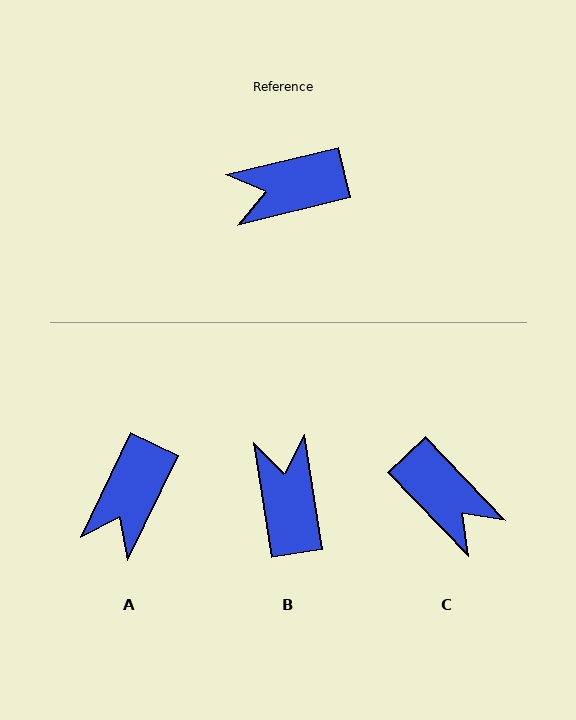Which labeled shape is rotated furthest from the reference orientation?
C, about 120 degrees away.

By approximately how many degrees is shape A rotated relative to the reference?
Approximately 51 degrees counter-clockwise.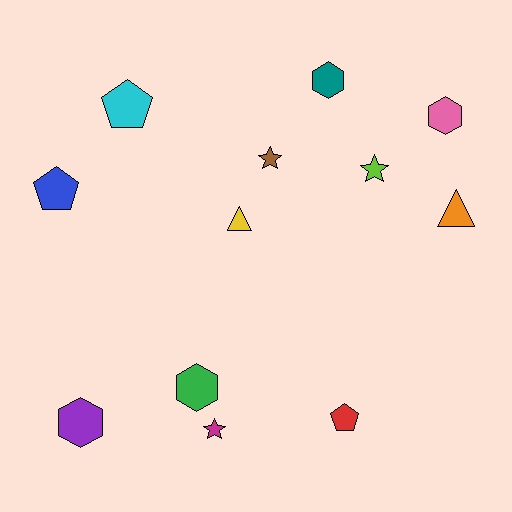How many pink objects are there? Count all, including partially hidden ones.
There is 1 pink object.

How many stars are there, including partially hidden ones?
There are 3 stars.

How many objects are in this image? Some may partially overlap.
There are 12 objects.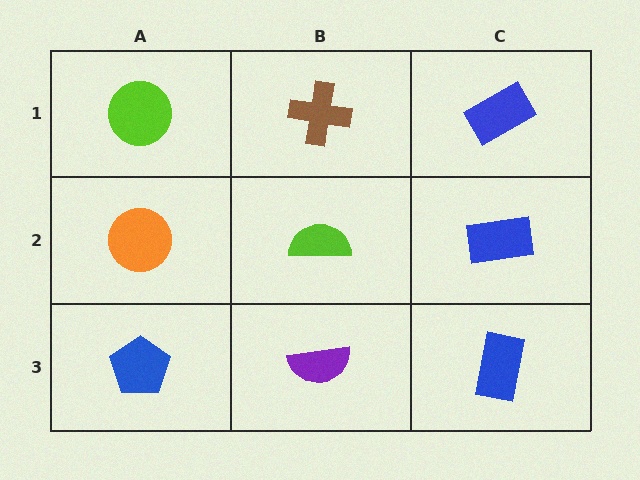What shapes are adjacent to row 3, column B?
A lime semicircle (row 2, column B), a blue pentagon (row 3, column A), a blue rectangle (row 3, column C).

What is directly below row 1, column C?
A blue rectangle.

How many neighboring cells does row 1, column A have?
2.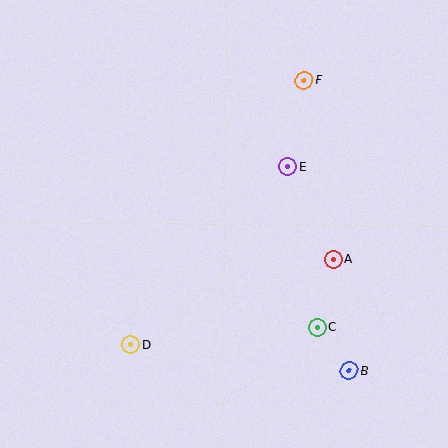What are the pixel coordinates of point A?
Point A is at (333, 259).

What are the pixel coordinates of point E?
Point E is at (288, 166).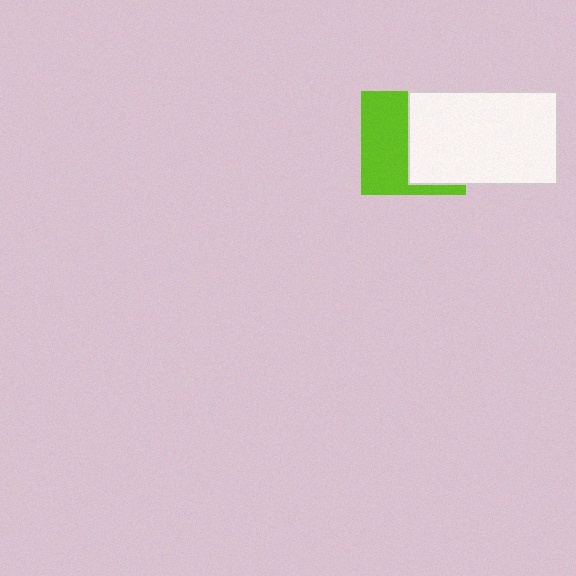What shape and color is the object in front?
The object in front is a white rectangle.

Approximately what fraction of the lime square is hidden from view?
Roughly 50% of the lime square is hidden behind the white rectangle.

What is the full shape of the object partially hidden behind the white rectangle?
The partially hidden object is a lime square.